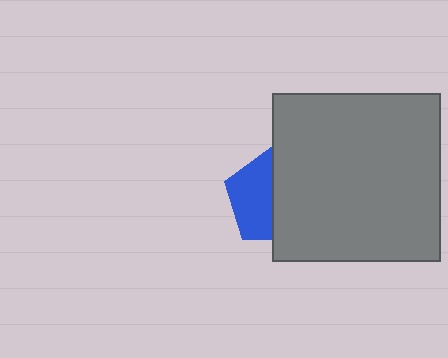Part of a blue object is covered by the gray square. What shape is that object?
It is a pentagon.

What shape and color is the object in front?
The object in front is a gray square.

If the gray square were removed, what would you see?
You would see the complete blue pentagon.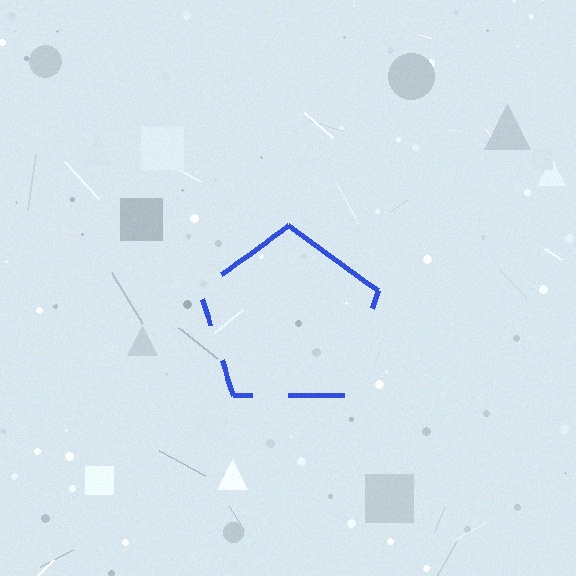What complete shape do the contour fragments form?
The contour fragments form a pentagon.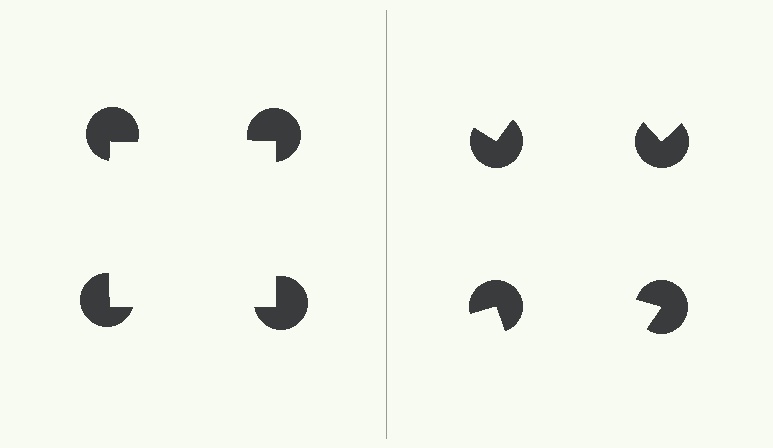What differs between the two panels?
The pac-man discs are positioned identically on both sides; only the wedge orientations differ. On the left they align to a square; on the right they are misaligned.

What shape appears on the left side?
An illusory square.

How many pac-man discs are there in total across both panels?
8 — 4 on each side.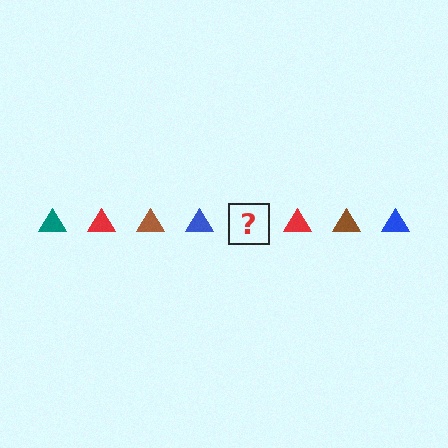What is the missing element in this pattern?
The missing element is a teal triangle.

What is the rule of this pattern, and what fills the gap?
The rule is that the pattern cycles through teal, red, brown, blue triangles. The gap should be filled with a teal triangle.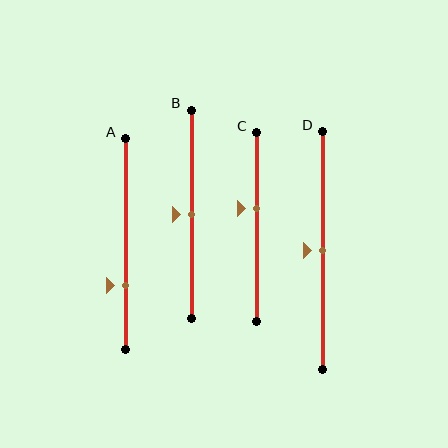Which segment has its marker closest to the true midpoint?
Segment B has its marker closest to the true midpoint.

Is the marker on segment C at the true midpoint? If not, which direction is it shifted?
No, the marker on segment C is shifted upward by about 10% of the segment length.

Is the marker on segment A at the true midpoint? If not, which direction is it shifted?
No, the marker on segment A is shifted downward by about 20% of the segment length.